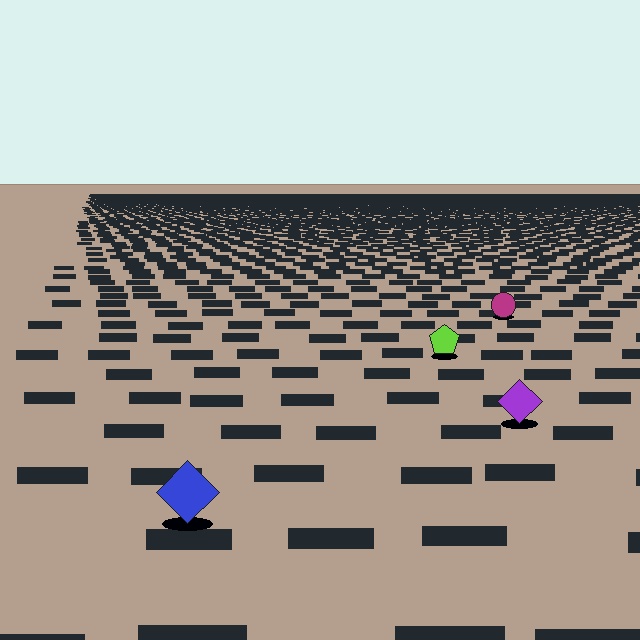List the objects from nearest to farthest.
From nearest to farthest: the blue diamond, the purple diamond, the lime pentagon, the magenta circle.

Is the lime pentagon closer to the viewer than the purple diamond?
No. The purple diamond is closer — you can tell from the texture gradient: the ground texture is coarser near it.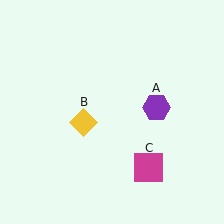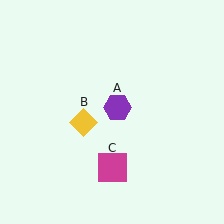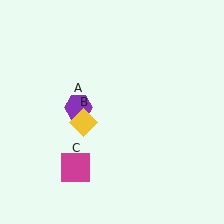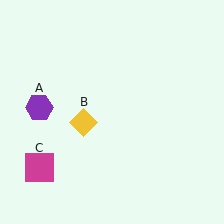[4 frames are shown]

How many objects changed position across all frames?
2 objects changed position: purple hexagon (object A), magenta square (object C).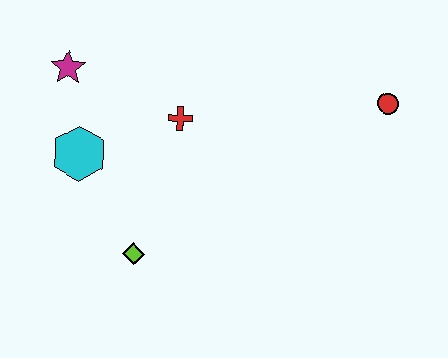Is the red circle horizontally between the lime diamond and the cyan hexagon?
No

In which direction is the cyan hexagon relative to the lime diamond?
The cyan hexagon is above the lime diamond.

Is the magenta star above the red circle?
Yes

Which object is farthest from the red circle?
The magenta star is farthest from the red circle.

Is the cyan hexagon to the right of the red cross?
No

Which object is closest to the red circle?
The red cross is closest to the red circle.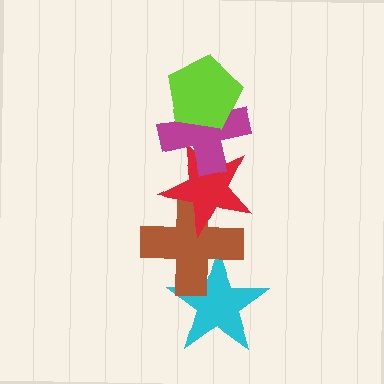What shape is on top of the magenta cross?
The lime pentagon is on top of the magenta cross.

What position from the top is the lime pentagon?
The lime pentagon is 1st from the top.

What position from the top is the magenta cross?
The magenta cross is 2nd from the top.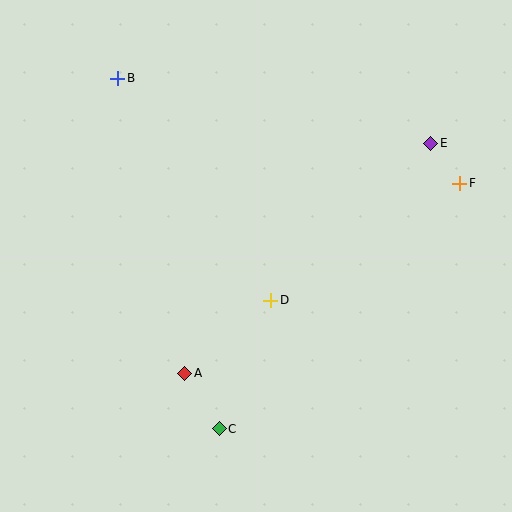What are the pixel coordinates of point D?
Point D is at (271, 300).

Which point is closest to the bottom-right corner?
Point C is closest to the bottom-right corner.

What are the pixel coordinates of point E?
Point E is at (431, 143).